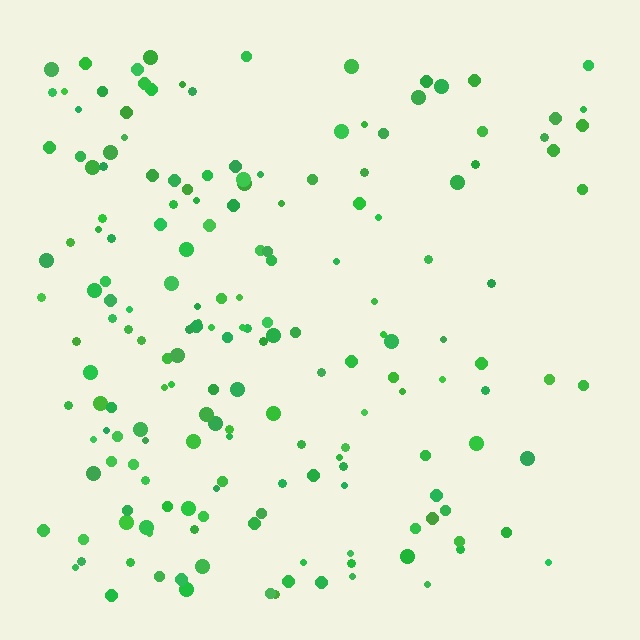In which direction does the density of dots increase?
From right to left, with the left side densest.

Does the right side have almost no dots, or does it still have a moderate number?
Still a moderate number, just noticeably fewer than the left.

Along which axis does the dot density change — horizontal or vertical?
Horizontal.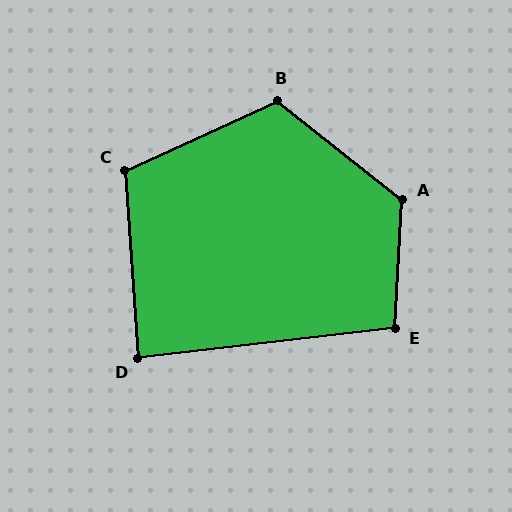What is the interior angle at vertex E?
Approximately 100 degrees (obtuse).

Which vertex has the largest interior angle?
A, at approximately 125 degrees.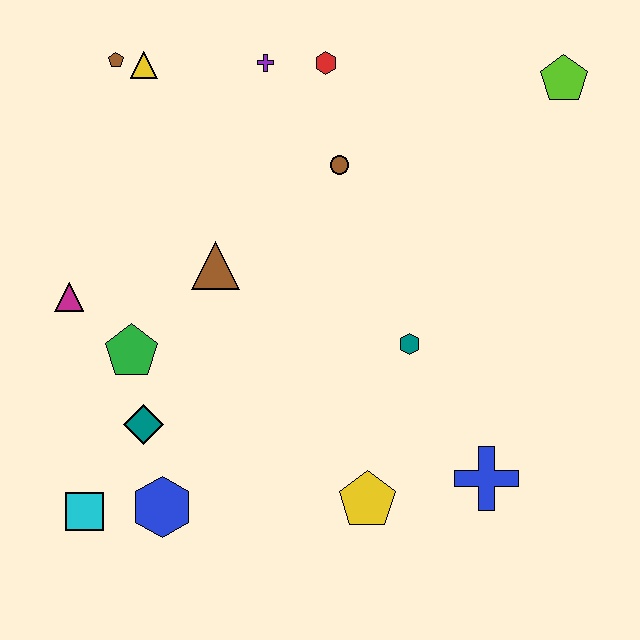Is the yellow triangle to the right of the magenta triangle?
Yes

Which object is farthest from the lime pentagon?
The cyan square is farthest from the lime pentagon.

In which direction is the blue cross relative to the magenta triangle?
The blue cross is to the right of the magenta triangle.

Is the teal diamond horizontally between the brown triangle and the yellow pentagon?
No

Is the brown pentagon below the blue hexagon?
No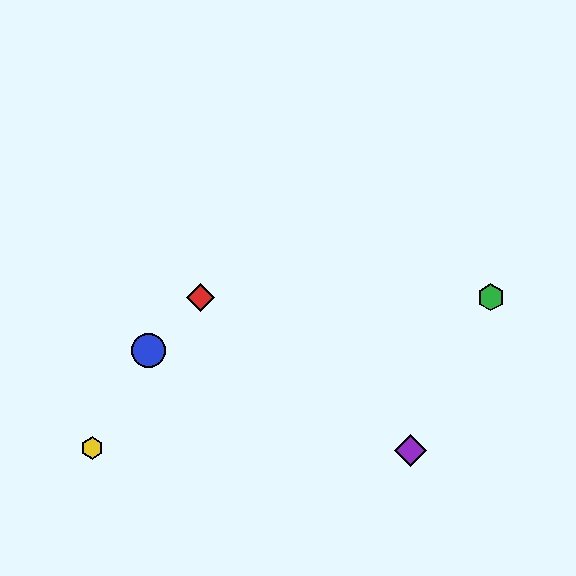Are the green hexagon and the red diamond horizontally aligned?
Yes, both are at y≈297.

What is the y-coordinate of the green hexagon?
The green hexagon is at y≈297.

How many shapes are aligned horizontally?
2 shapes (the red diamond, the green hexagon) are aligned horizontally.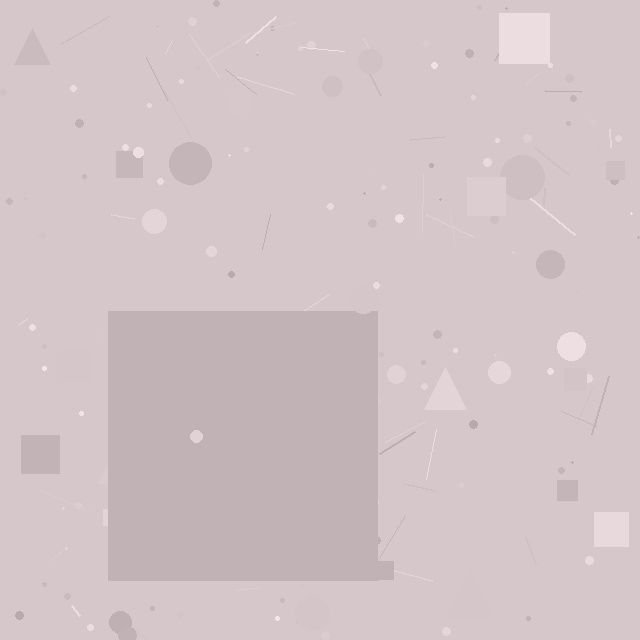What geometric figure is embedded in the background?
A square is embedded in the background.